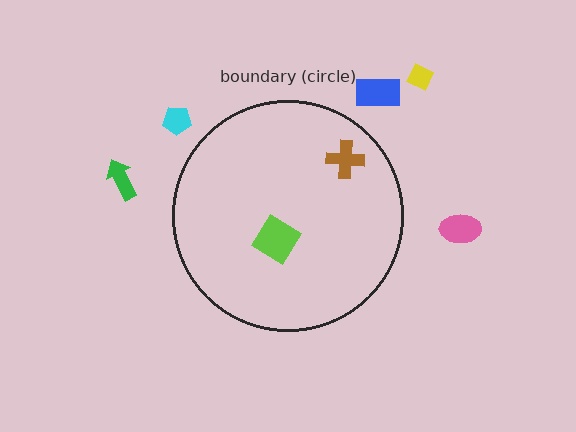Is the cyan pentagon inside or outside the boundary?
Outside.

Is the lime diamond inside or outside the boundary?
Inside.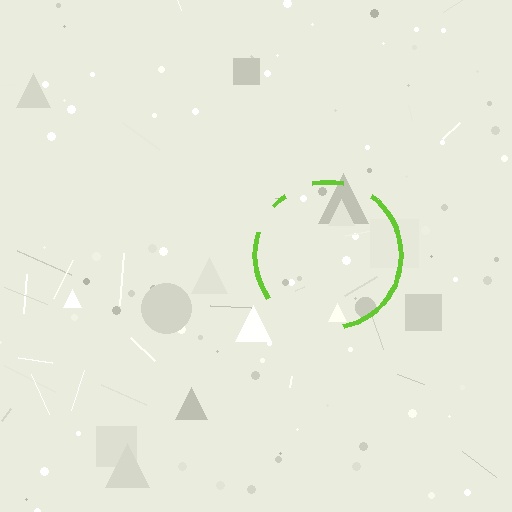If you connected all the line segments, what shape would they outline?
They would outline a circle.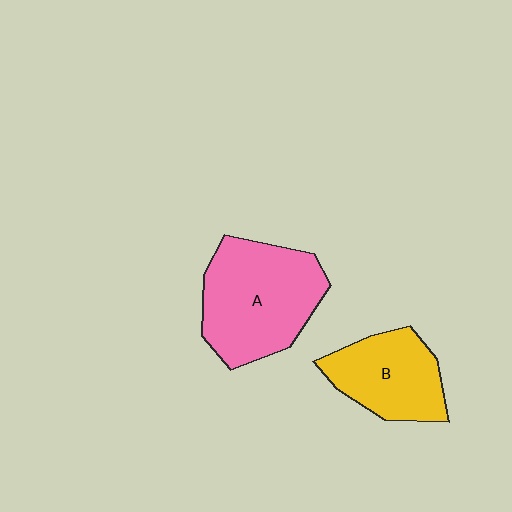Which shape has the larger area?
Shape A (pink).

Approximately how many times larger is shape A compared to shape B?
Approximately 1.4 times.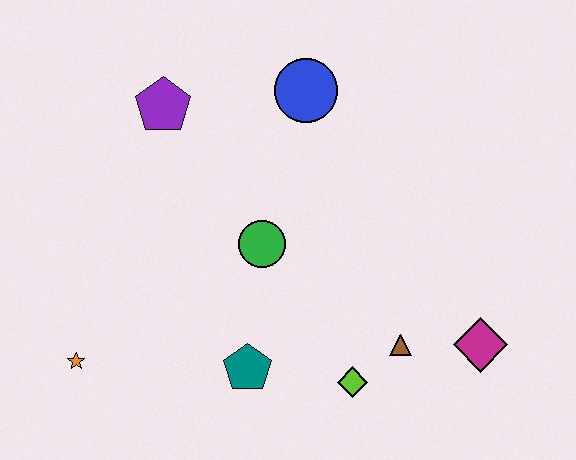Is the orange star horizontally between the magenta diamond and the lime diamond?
No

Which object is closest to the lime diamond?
The brown triangle is closest to the lime diamond.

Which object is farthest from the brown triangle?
The purple pentagon is farthest from the brown triangle.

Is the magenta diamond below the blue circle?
Yes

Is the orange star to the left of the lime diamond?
Yes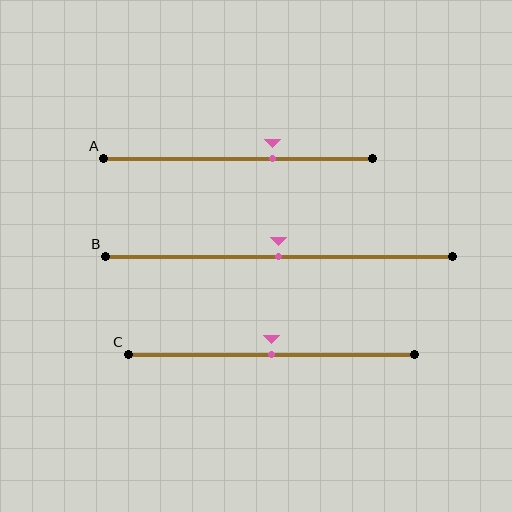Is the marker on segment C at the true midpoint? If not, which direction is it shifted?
Yes, the marker on segment C is at the true midpoint.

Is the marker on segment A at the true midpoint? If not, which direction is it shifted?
No, the marker on segment A is shifted to the right by about 13% of the segment length.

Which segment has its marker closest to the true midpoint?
Segment B has its marker closest to the true midpoint.